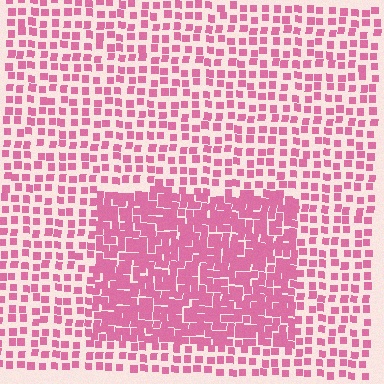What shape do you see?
I see a rectangle.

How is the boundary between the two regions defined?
The boundary is defined by a change in element density (approximately 2.2x ratio). All elements are the same color, size, and shape.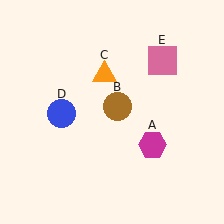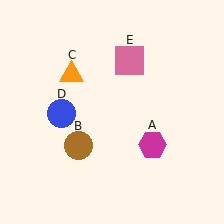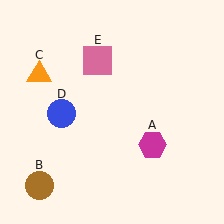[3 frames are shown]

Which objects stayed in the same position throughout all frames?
Magenta hexagon (object A) and blue circle (object D) remained stationary.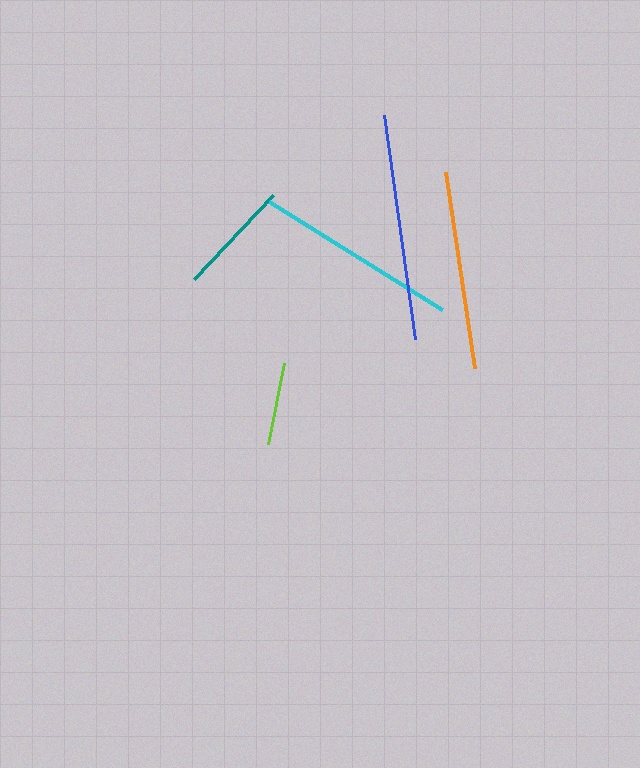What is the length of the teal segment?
The teal segment is approximately 115 pixels long.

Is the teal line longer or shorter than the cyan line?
The cyan line is longer than the teal line.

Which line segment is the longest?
The blue line is the longest at approximately 226 pixels.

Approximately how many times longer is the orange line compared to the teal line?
The orange line is approximately 1.7 times the length of the teal line.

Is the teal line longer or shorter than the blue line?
The blue line is longer than the teal line.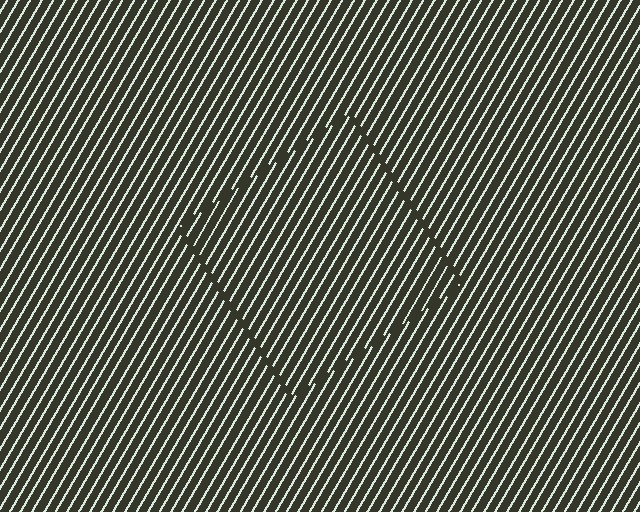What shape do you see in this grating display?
An illusory square. The interior of the shape contains the same grating, shifted by half a period — the contour is defined by the phase discontinuity where line-ends from the inner and outer gratings abut.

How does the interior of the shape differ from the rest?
The interior of the shape contains the same grating, shifted by half a period — the contour is defined by the phase discontinuity where line-ends from the inner and outer gratings abut.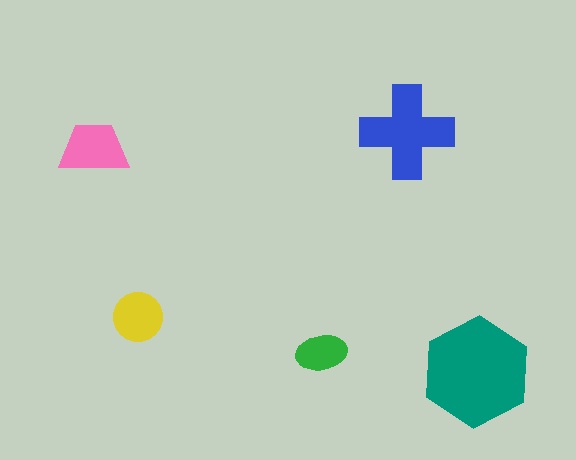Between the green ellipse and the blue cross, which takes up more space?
The blue cross.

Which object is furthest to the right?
The teal hexagon is rightmost.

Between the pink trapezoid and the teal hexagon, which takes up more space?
The teal hexagon.